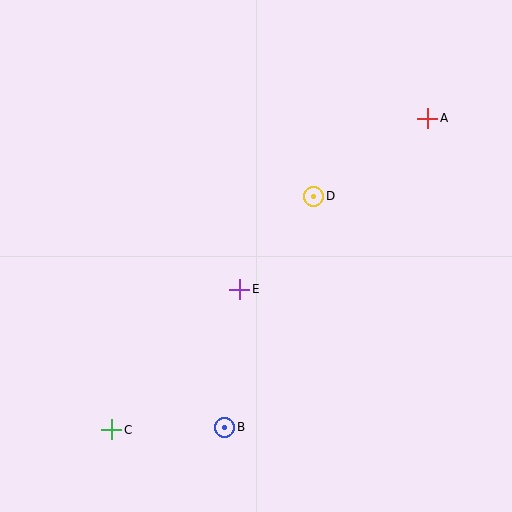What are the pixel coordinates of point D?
Point D is at (314, 196).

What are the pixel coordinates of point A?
Point A is at (428, 118).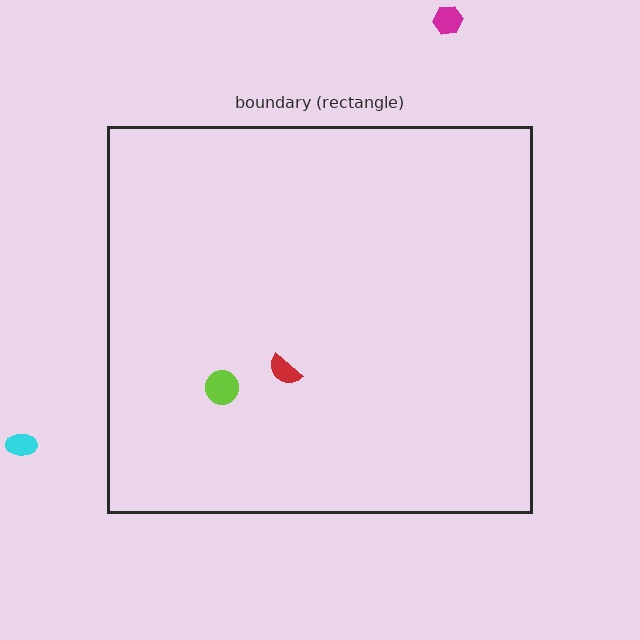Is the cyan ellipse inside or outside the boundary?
Outside.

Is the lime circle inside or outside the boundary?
Inside.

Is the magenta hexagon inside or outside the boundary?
Outside.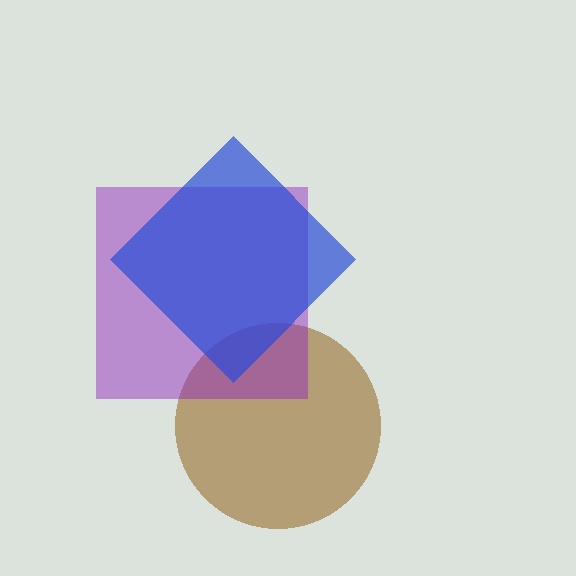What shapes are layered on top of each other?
The layered shapes are: a brown circle, a purple square, a blue diamond.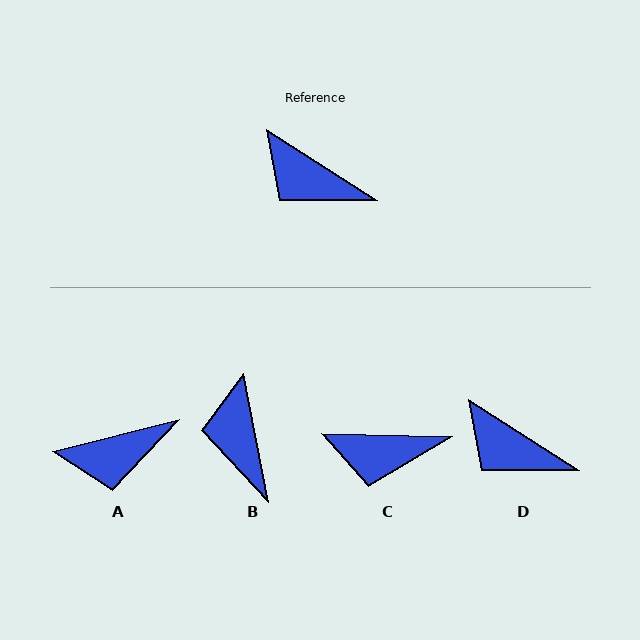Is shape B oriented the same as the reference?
No, it is off by about 47 degrees.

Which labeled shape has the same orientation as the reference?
D.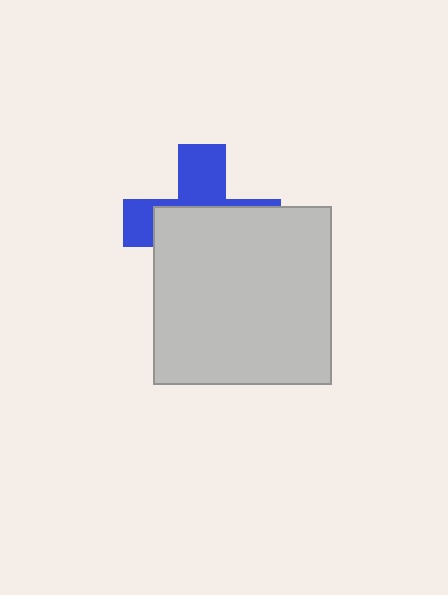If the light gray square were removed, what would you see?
You would see the complete blue cross.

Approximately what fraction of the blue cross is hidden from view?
Roughly 62% of the blue cross is hidden behind the light gray square.